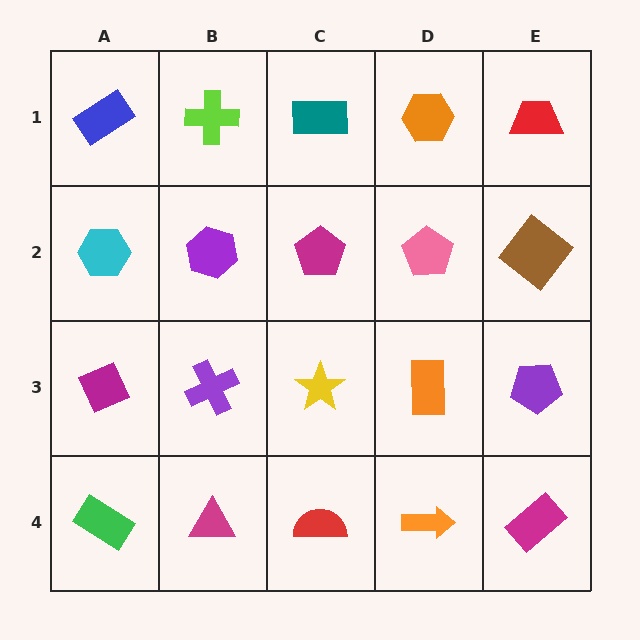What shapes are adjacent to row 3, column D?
A pink pentagon (row 2, column D), an orange arrow (row 4, column D), a yellow star (row 3, column C), a purple pentagon (row 3, column E).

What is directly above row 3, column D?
A pink pentagon.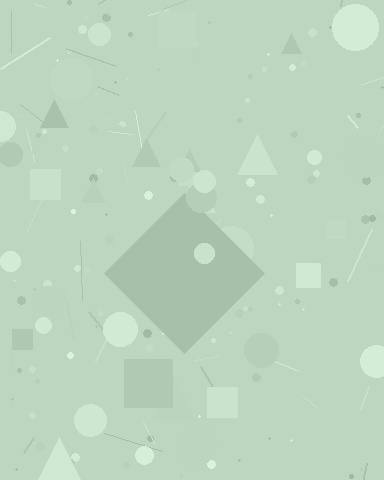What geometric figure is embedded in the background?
A diamond is embedded in the background.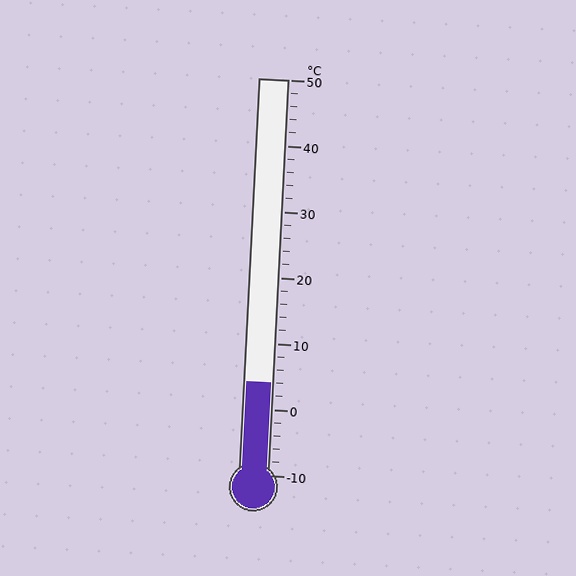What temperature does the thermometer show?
The thermometer shows approximately 4°C.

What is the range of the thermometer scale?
The thermometer scale ranges from -10°C to 50°C.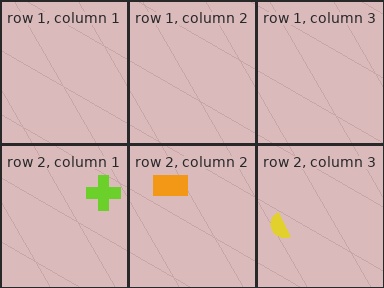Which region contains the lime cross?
The row 2, column 1 region.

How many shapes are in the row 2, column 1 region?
1.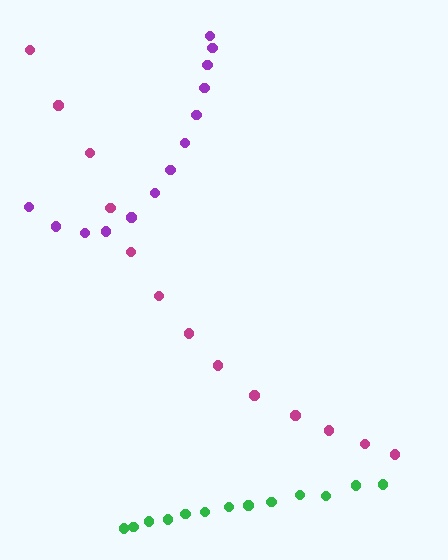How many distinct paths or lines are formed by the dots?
There are 3 distinct paths.